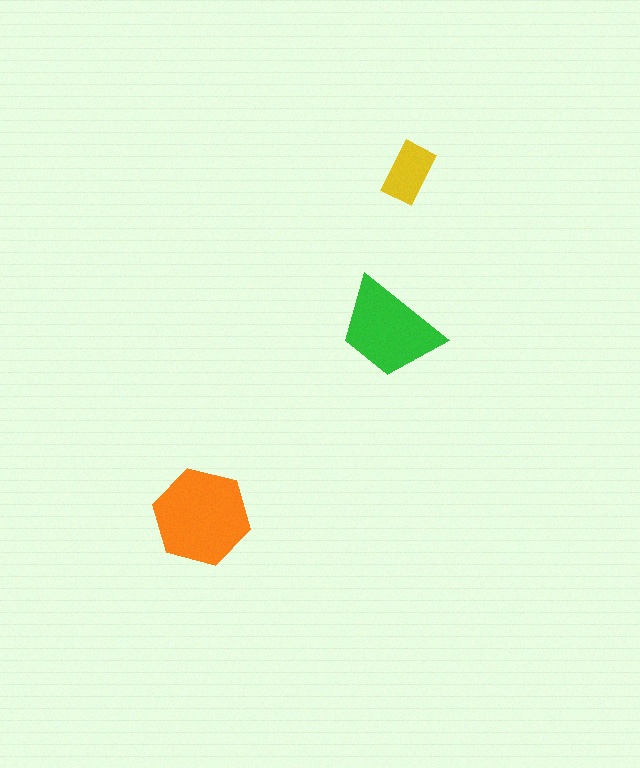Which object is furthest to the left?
The orange hexagon is leftmost.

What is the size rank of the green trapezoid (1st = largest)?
2nd.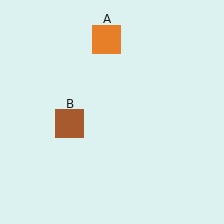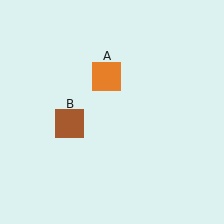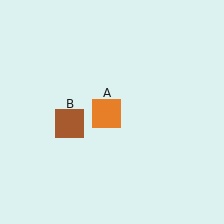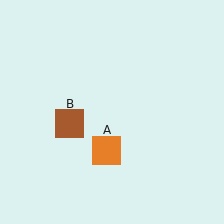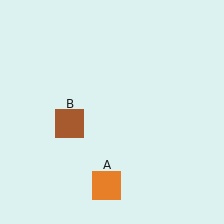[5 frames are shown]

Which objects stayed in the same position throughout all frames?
Brown square (object B) remained stationary.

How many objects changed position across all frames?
1 object changed position: orange square (object A).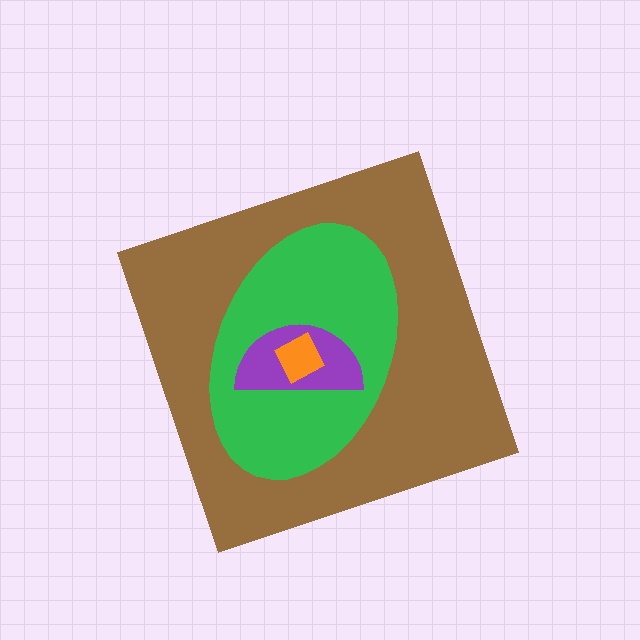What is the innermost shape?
The orange square.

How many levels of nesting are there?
4.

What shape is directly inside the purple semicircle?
The orange square.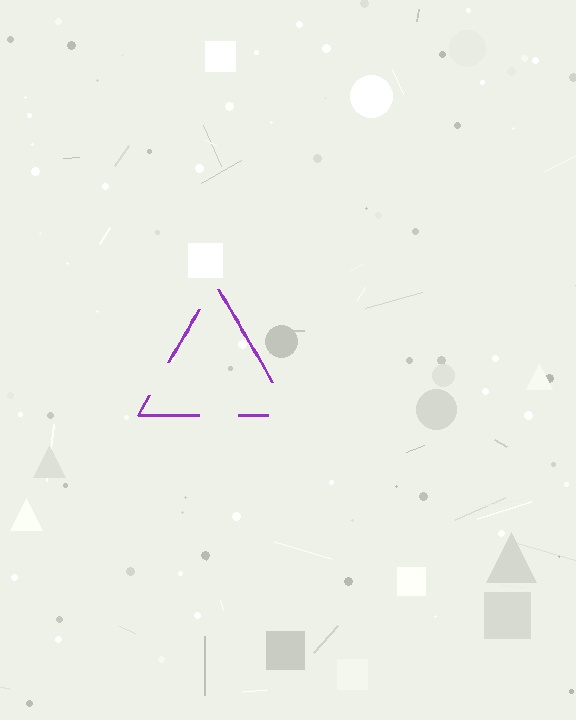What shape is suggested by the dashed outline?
The dashed outline suggests a triangle.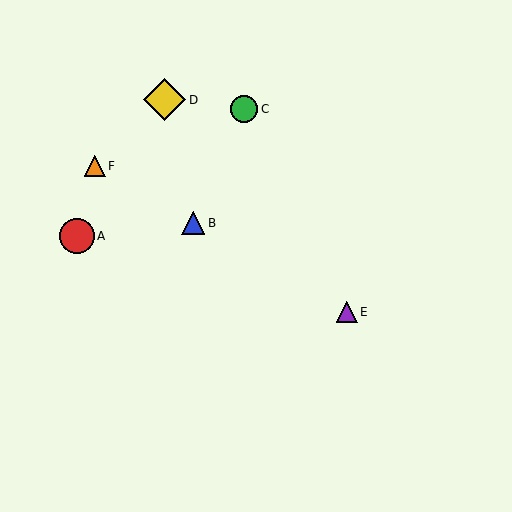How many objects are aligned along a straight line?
3 objects (B, E, F) are aligned along a straight line.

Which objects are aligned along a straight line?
Objects B, E, F are aligned along a straight line.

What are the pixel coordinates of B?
Object B is at (193, 223).